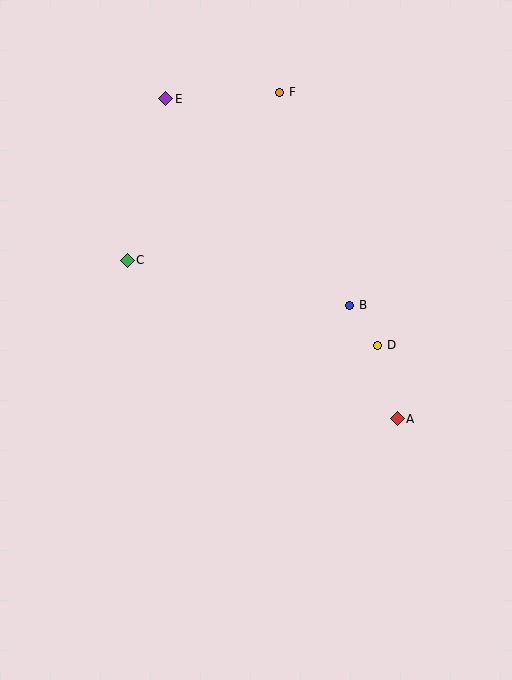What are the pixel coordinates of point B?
Point B is at (350, 305).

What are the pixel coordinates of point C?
Point C is at (127, 260).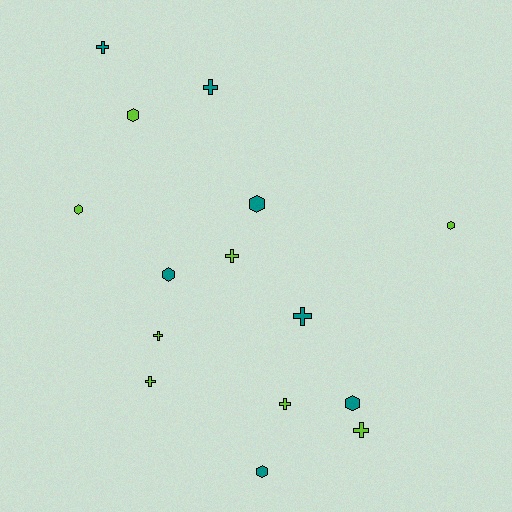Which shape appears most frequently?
Cross, with 8 objects.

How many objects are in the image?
There are 15 objects.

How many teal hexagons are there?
There are 4 teal hexagons.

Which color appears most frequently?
Lime, with 8 objects.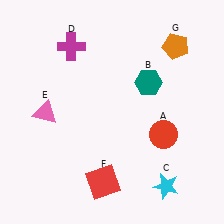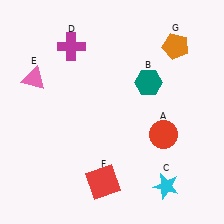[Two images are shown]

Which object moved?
The pink triangle (E) moved up.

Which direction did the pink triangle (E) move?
The pink triangle (E) moved up.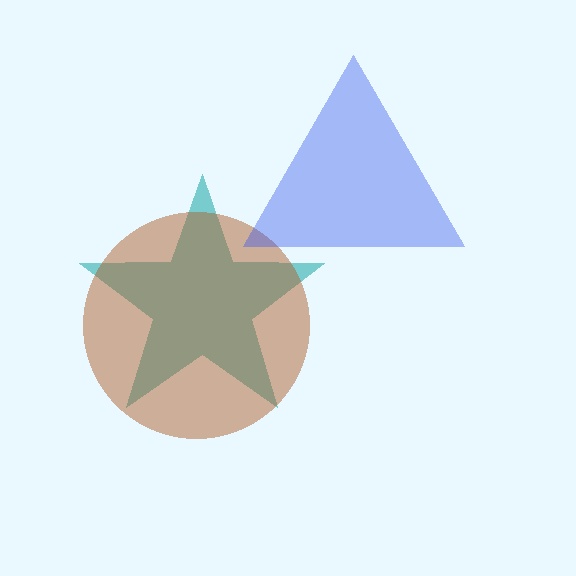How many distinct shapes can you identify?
There are 3 distinct shapes: a teal star, a brown circle, a blue triangle.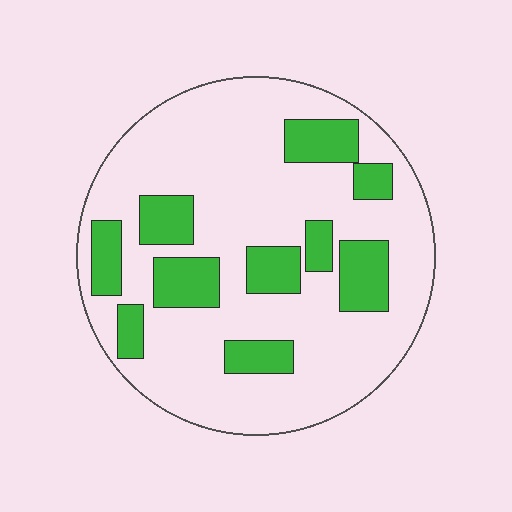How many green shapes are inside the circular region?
10.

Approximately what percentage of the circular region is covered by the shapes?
Approximately 25%.